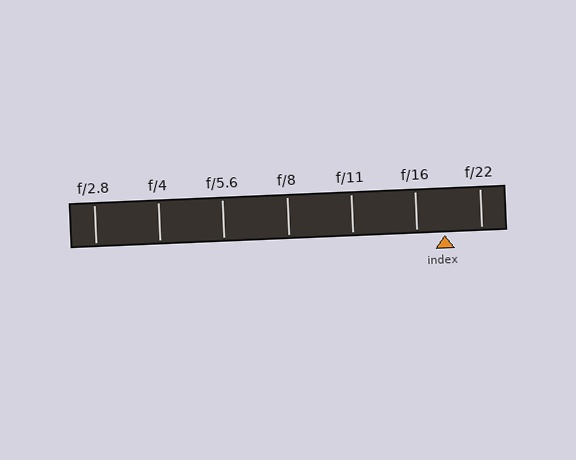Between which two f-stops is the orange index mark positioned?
The index mark is between f/16 and f/22.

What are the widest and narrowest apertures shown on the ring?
The widest aperture shown is f/2.8 and the narrowest is f/22.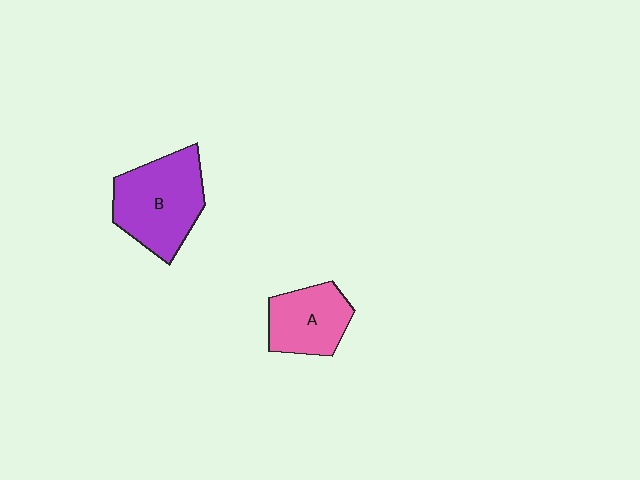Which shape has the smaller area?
Shape A (pink).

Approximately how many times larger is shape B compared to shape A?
Approximately 1.5 times.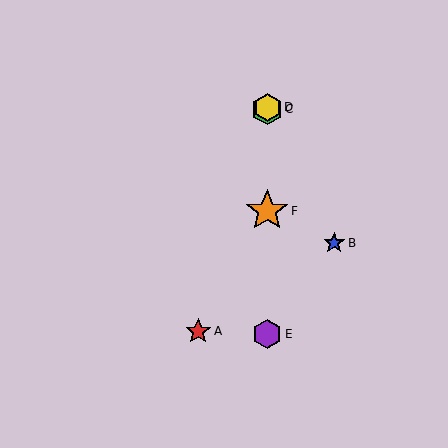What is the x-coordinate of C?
Object C is at x≈267.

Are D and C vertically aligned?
Yes, both are at x≈267.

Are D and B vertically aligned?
No, D is at x≈267 and B is at x≈334.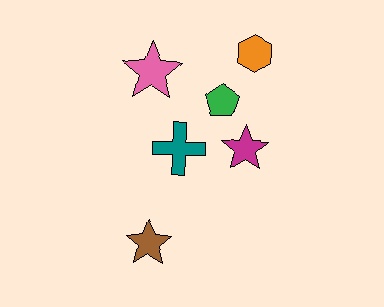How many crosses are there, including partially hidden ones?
There is 1 cross.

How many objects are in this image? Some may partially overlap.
There are 6 objects.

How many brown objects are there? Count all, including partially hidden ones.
There is 1 brown object.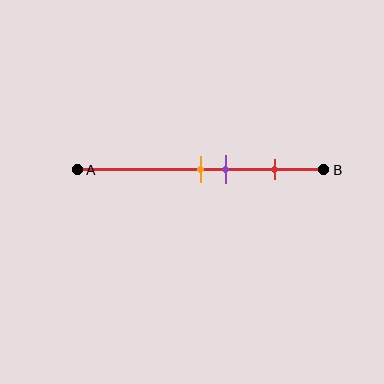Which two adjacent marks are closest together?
The orange and purple marks are the closest adjacent pair.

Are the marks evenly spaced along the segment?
No, the marks are not evenly spaced.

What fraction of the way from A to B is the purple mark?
The purple mark is approximately 60% (0.6) of the way from A to B.